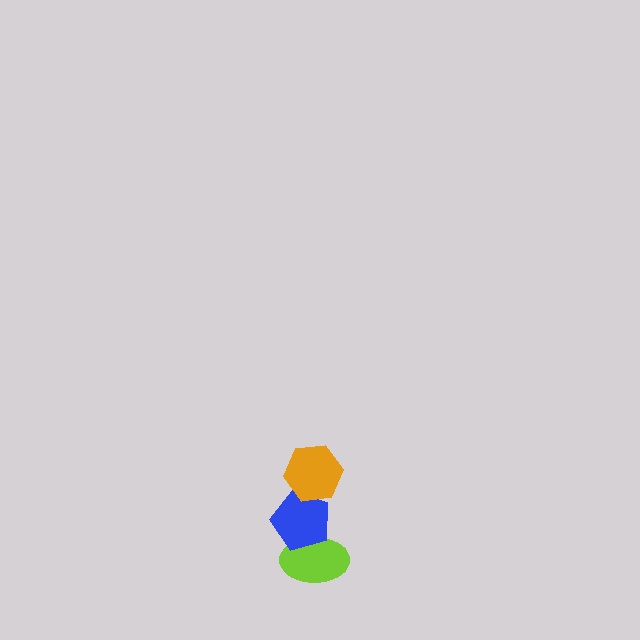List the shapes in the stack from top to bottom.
From top to bottom: the orange hexagon, the blue pentagon, the lime ellipse.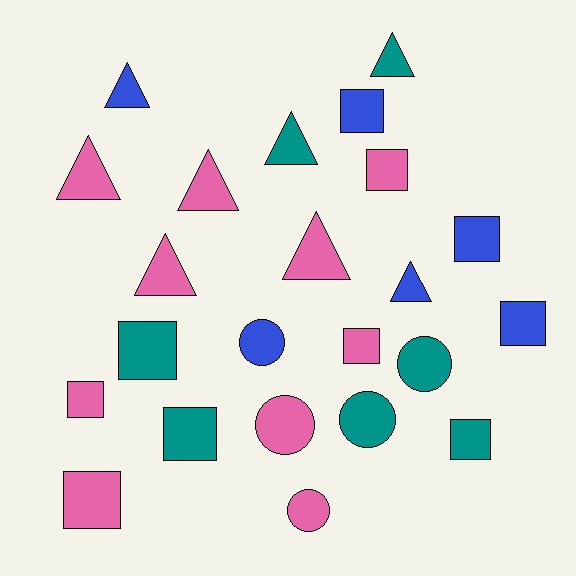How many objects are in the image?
There are 23 objects.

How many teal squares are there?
There are 3 teal squares.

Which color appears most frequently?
Pink, with 10 objects.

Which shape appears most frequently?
Square, with 10 objects.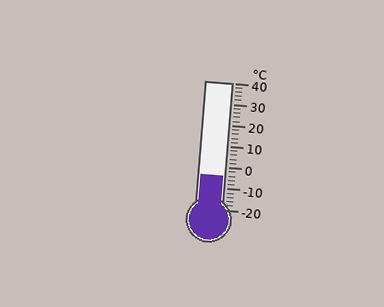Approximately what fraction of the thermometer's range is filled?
The thermometer is filled to approximately 25% of its range.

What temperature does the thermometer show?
The thermometer shows approximately -4°C.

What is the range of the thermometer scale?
The thermometer scale ranges from -20°C to 40°C.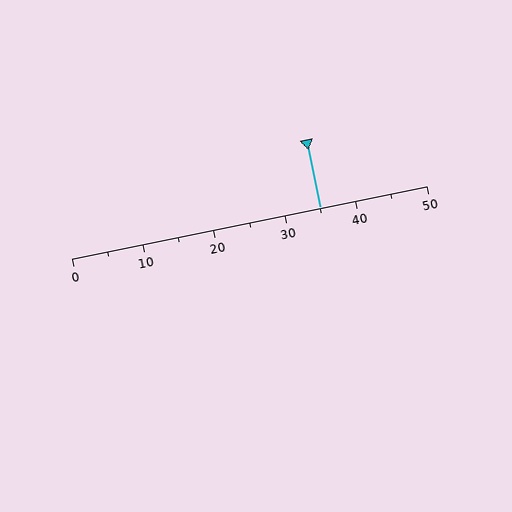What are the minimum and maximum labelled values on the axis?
The axis runs from 0 to 50.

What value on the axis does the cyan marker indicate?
The marker indicates approximately 35.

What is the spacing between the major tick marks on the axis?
The major ticks are spaced 10 apart.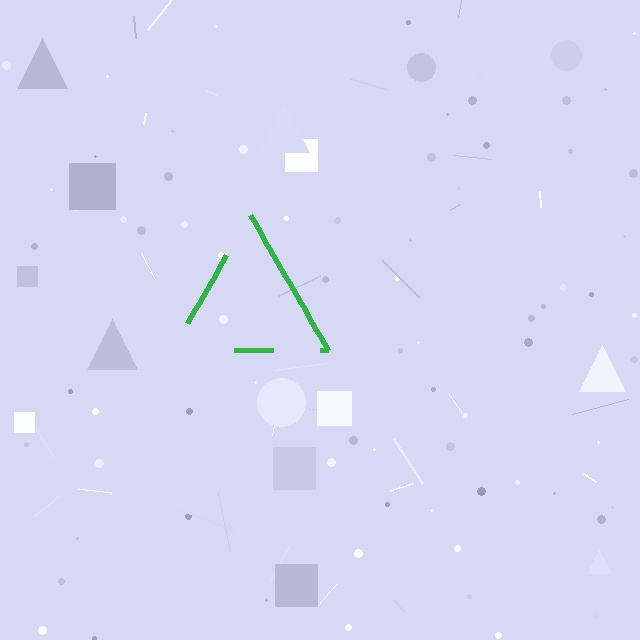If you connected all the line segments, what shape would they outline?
They would outline a triangle.